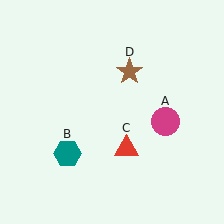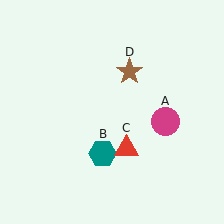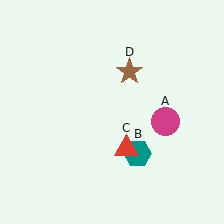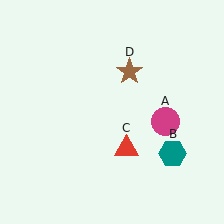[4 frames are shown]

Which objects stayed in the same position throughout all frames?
Magenta circle (object A) and red triangle (object C) and brown star (object D) remained stationary.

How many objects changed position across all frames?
1 object changed position: teal hexagon (object B).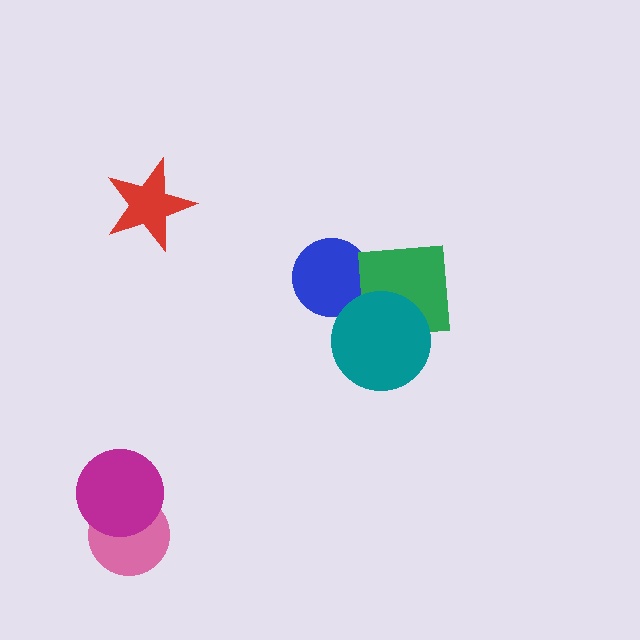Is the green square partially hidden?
Yes, it is partially covered by another shape.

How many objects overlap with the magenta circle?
1 object overlaps with the magenta circle.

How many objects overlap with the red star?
0 objects overlap with the red star.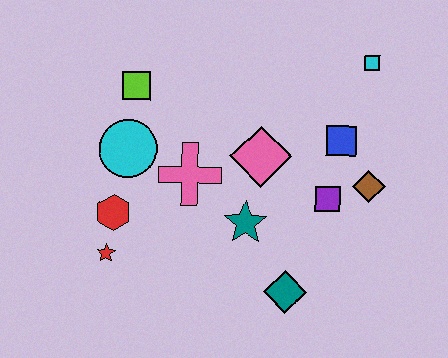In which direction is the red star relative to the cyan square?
The red star is to the left of the cyan square.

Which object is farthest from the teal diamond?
The lime square is farthest from the teal diamond.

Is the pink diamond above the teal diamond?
Yes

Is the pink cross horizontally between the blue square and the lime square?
Yes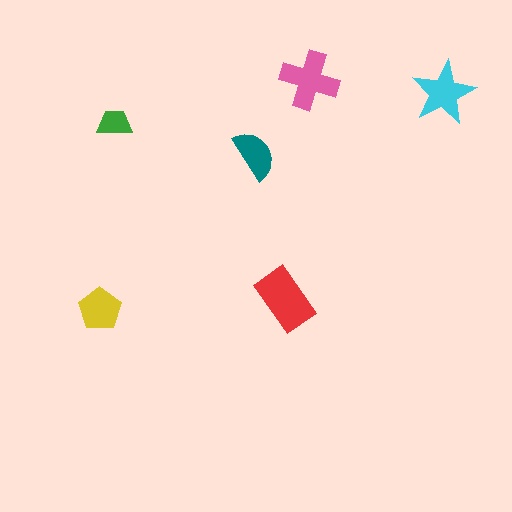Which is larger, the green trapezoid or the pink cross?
The pink cross.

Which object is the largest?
The red rectangle.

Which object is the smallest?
The green trapezoid.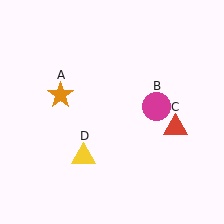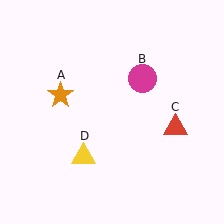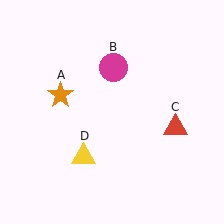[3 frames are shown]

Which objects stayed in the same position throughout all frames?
Orange star (object A) and red triangle (object C) and yellow triangle (object D) remained stationary.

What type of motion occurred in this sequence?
The magenta circle (object B) rotated counterclockwise around the center of the scene.